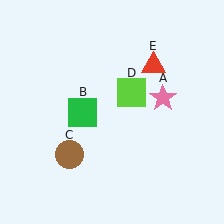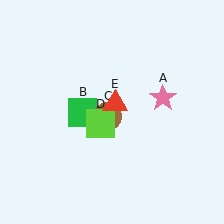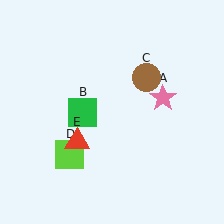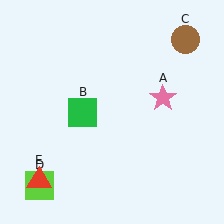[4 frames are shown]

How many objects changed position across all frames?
3 objects changed position: brown circle (object C), lime square (object D), red triangle (object E).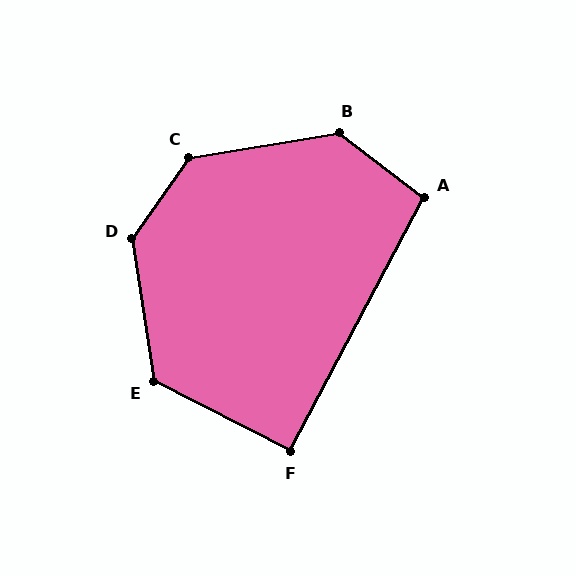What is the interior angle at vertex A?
Approximately 100 degrees (obtuse).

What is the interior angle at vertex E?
Approximately 126 degrees (obtuse).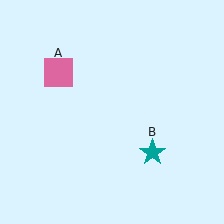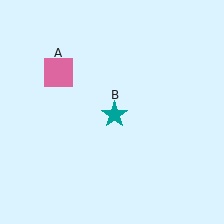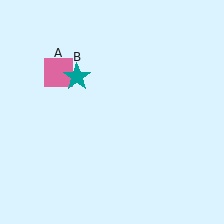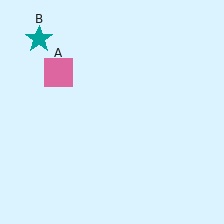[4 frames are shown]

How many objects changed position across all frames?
1 object changed position: teal star (object B).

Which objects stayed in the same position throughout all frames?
Pink square (object A) remained stationary.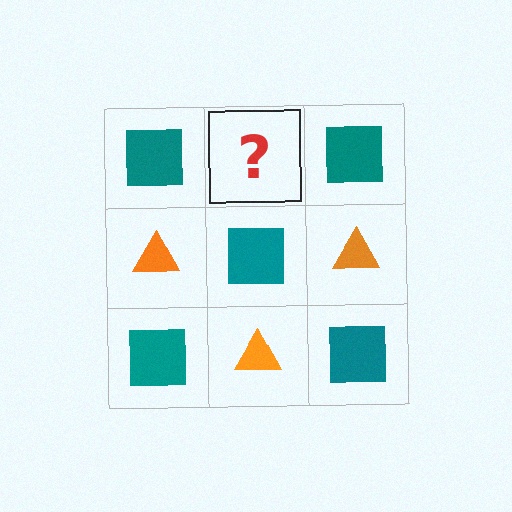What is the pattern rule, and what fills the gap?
The rule is that it alternates teal square and orange triangle in a checkerboard pattern. The gap should be filled with an orange triangle.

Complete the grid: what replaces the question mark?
The question mark should be replaced with an orange triangle.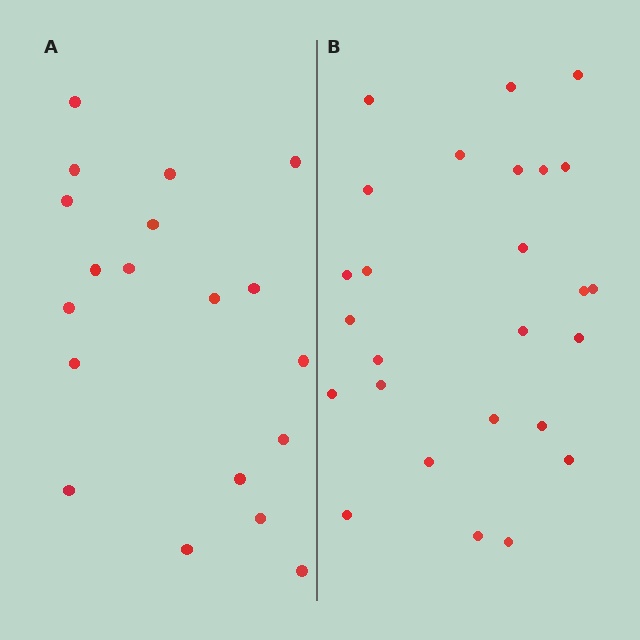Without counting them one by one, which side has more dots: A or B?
Region B (the right region) has more dots.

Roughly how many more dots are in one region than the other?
Region B has roughly 8 or so more dots than region A.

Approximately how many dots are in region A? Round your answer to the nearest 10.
About 20 dots. (The exact count is 19, which rounds to 20.)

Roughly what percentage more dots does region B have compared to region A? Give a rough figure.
About 35% more.